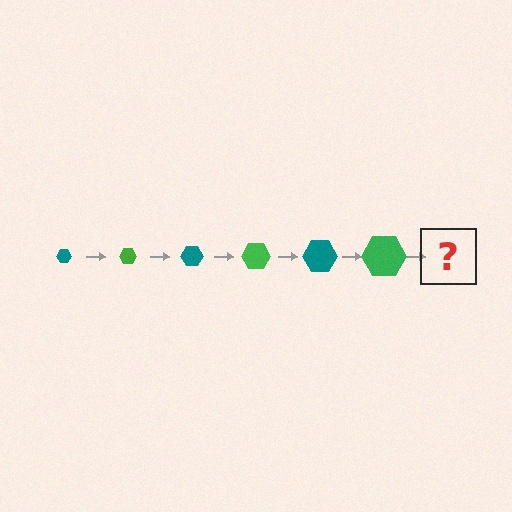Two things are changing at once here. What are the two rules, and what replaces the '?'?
The two rules are that the hexagon grows larger each step and the color cycles through teal and green. The '?' should be a teal hexagon, larger than the previous one.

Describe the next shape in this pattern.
It should be a teal hexagon, larger than the previous one.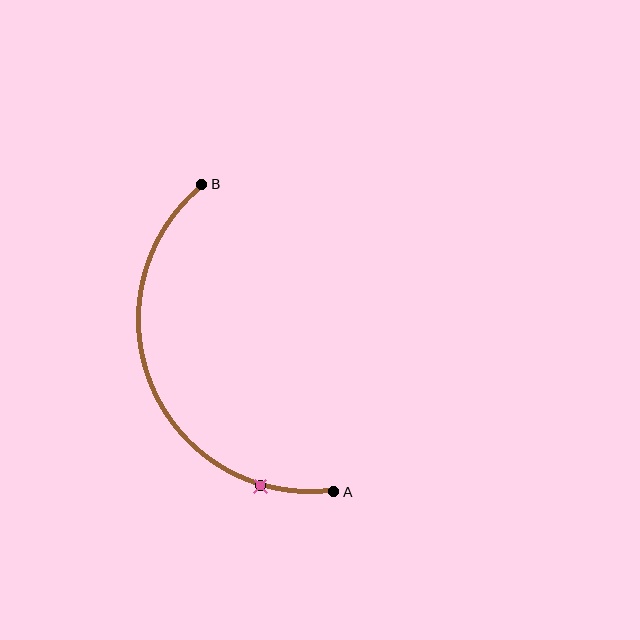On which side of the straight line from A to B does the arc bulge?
The arc bulges to the left of the straight line connecting A and B.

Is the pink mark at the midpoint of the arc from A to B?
No. The pink mark lies on the arc but is closer to endpoint A. The arc midpoint would be at the point on the curve equidistant along the arc from both A and B.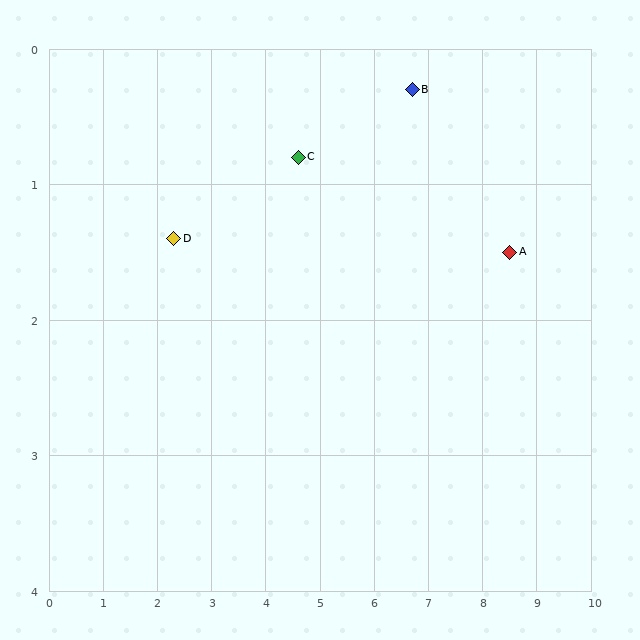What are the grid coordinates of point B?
Point B is at approximately (6.7, 0.3).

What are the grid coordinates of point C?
Point C is at approximately (4.6, 0.8).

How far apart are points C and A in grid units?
Points C and A are about 4.0 grid units apart.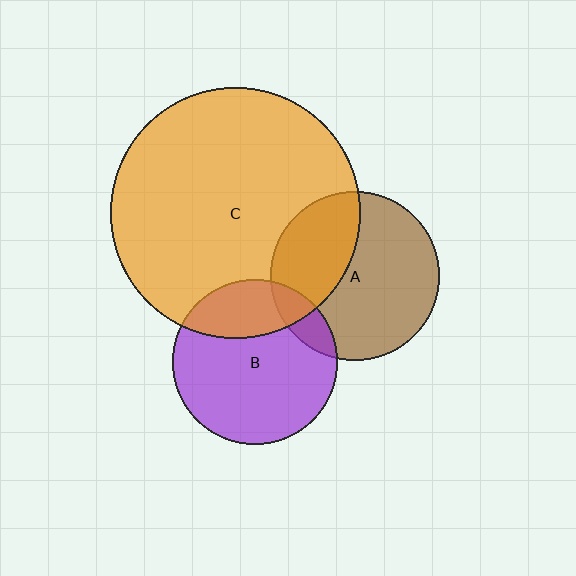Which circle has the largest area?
Circle C (orange).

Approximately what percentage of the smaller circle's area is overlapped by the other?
Approximately 25%.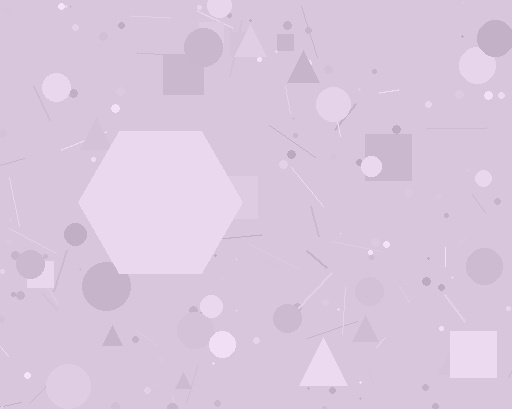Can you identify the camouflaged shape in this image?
The camouflaged shape is a hexagon.